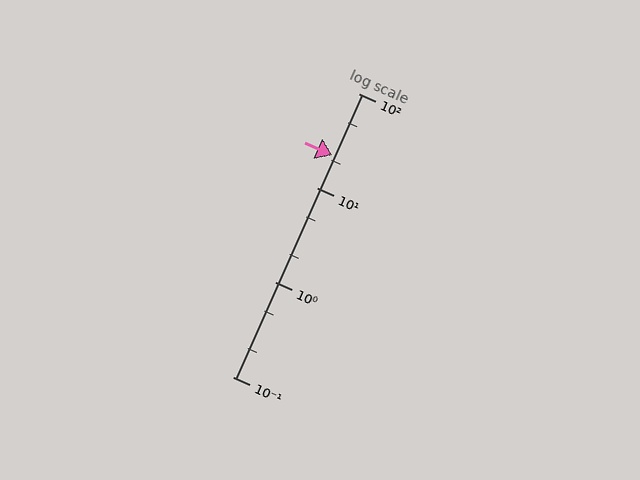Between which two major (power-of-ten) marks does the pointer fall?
The pointer is between 10 and 100.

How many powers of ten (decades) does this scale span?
The scale spans 3 decades, from 0.1 to 100.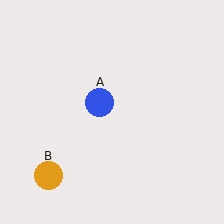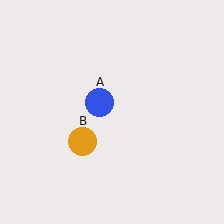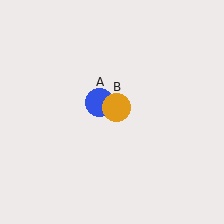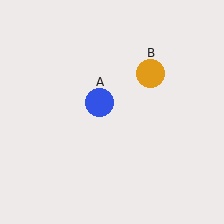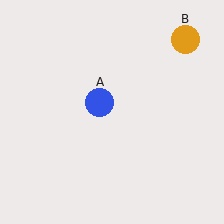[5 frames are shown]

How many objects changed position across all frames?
1 object changed position: orange circle (object B).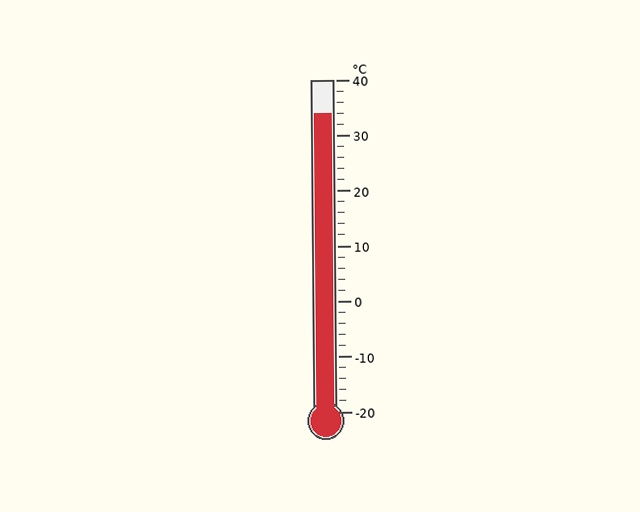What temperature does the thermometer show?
The thermometer shows approximately 34°C.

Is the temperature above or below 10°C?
The temperature is above 10°C.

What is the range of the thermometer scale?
The thermometer scale ranges from -20°C to 40°C.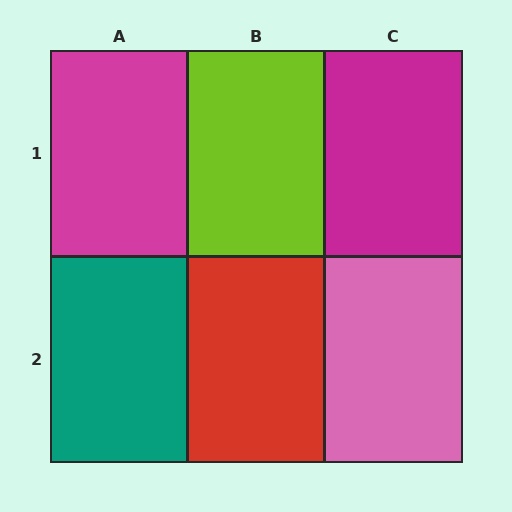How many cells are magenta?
2 cells are magenta.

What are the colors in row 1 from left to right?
Magenta, lime, magenta.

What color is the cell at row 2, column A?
Teal.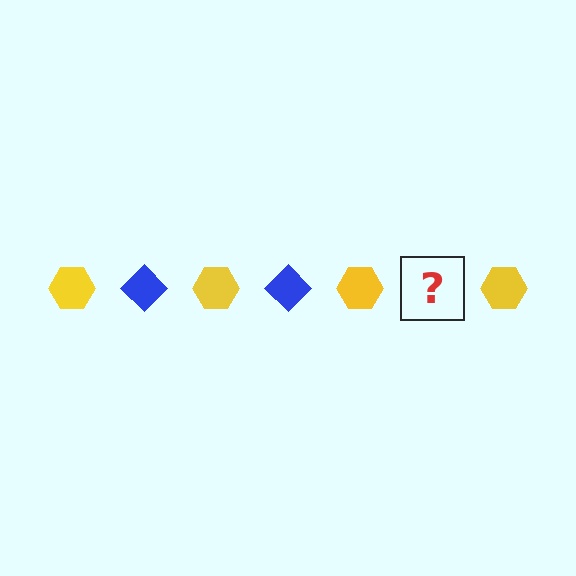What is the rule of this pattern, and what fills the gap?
The rule is that the pattern alternates between yellow hexagon and blue diamond. The gap should be filled with a blue diamond.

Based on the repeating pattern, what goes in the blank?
The blank should be a blue diamond.